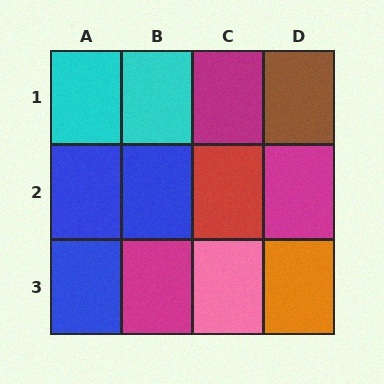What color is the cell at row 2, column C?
Red.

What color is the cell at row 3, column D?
Orange.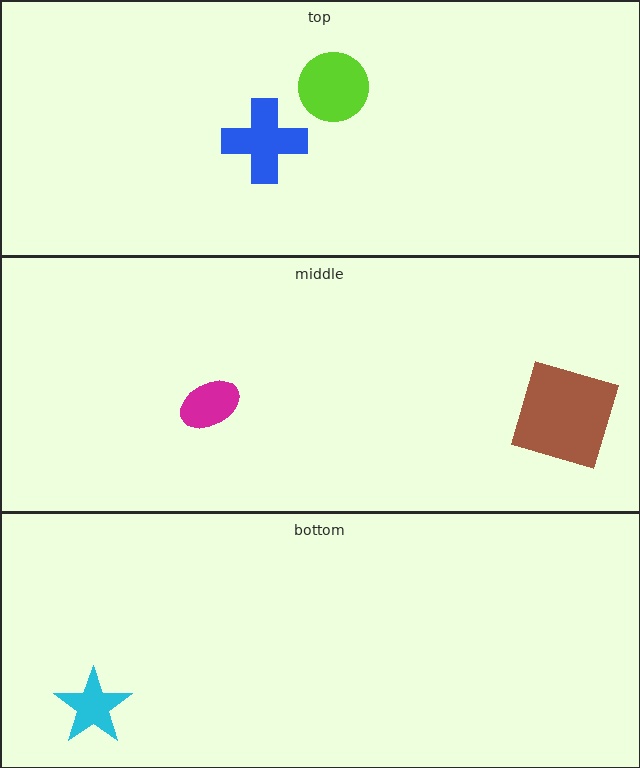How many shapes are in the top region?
2.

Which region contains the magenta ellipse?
The middle region.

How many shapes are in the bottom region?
1.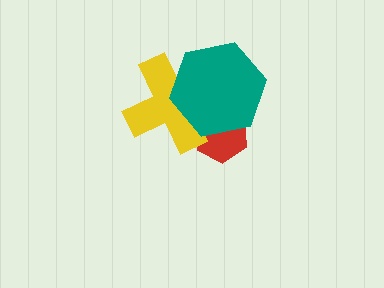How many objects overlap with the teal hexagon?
2 objects overlap with the teal hexagon.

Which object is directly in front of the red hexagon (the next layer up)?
The yellow cross is directly in front of the red hexagon.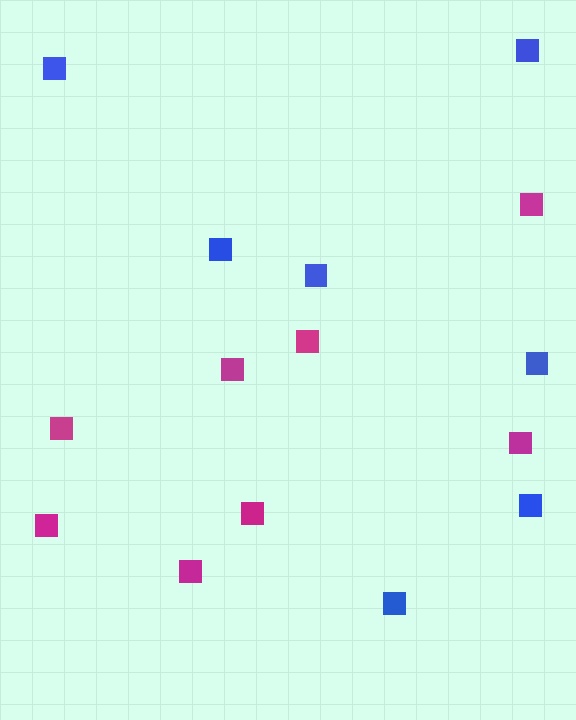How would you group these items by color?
There are 2 groups: one group of blue squares (7) and one group of magenta squares (8).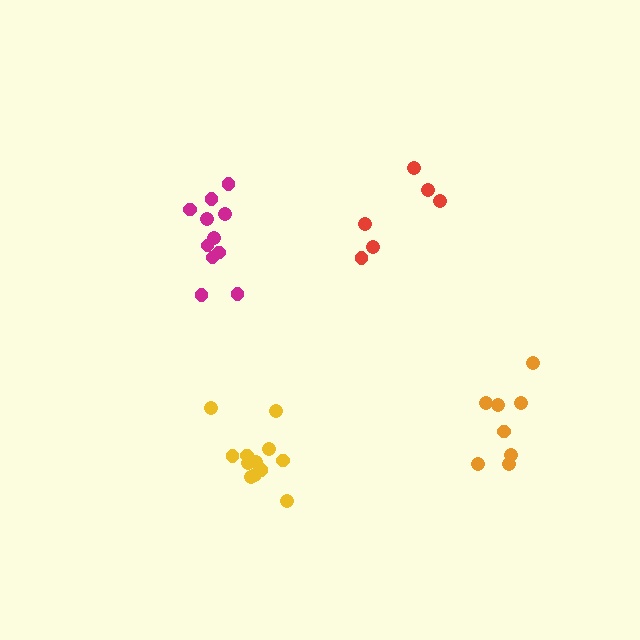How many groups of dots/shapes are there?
There are 4 groups.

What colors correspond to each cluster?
The clusters are colored: red, magenta, yellow, orange.